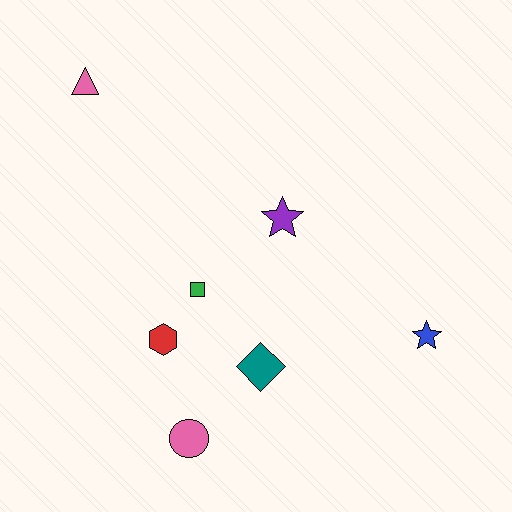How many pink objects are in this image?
There are 2 pink objects.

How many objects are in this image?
There are 7 objects.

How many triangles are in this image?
There is 1 triangle.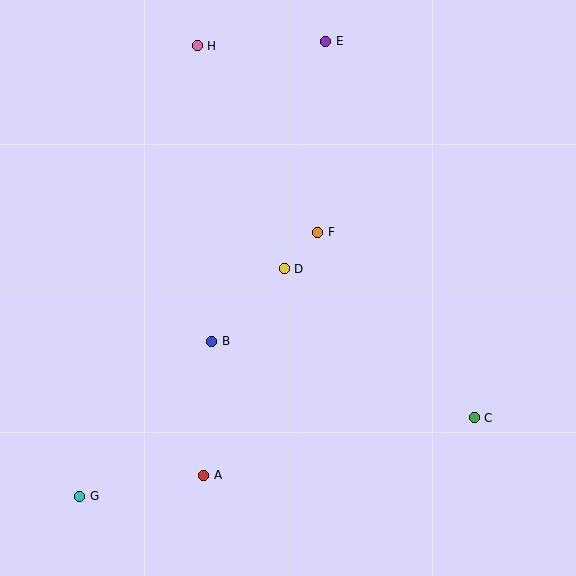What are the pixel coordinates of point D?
Point D is at (284, 269).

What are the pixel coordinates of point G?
Point G is at (80, 496).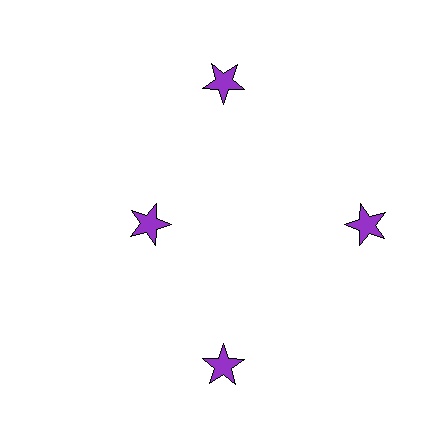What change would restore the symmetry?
The symmetry would be restored by moving it outward, back onto the ring so that all 4 stars sit at equal angles and equal distance from the center.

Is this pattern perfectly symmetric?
No. The 4 purple stars are arranged in a ring, but one element near the 9 o'clock position is pulled inward toward the center, breaking the 4-fold rotational symmetry.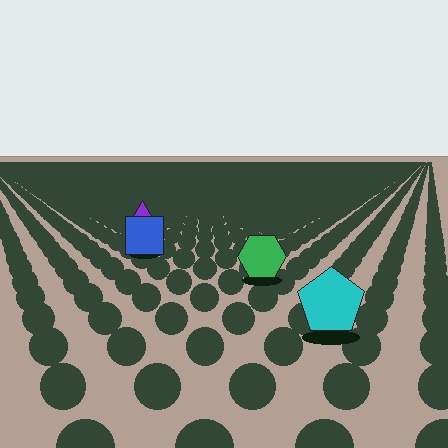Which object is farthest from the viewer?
The purple triangle is farthest from the viewer. It appears smaller and the ground texture around it is denser.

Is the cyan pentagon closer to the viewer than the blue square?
Yes. The cyan pentagon is closer — you can tell from the texture gradient: the ground texture is coarser near it.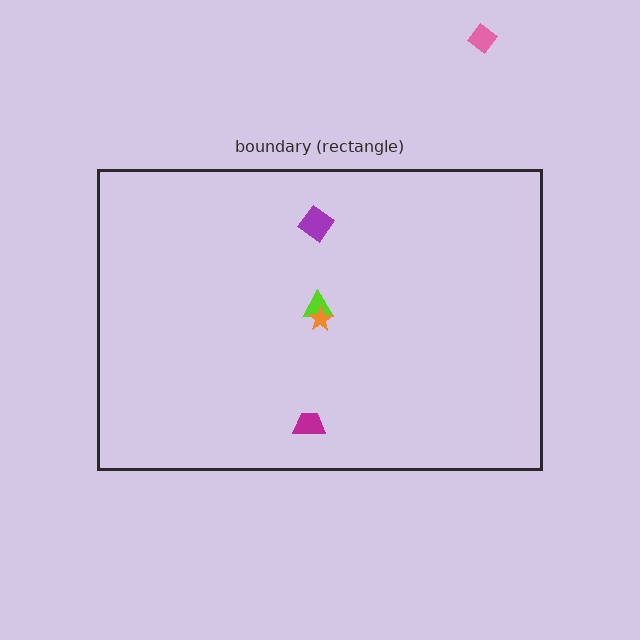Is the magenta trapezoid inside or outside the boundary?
Inside.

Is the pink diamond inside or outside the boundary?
Outside.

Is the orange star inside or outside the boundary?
Inside.